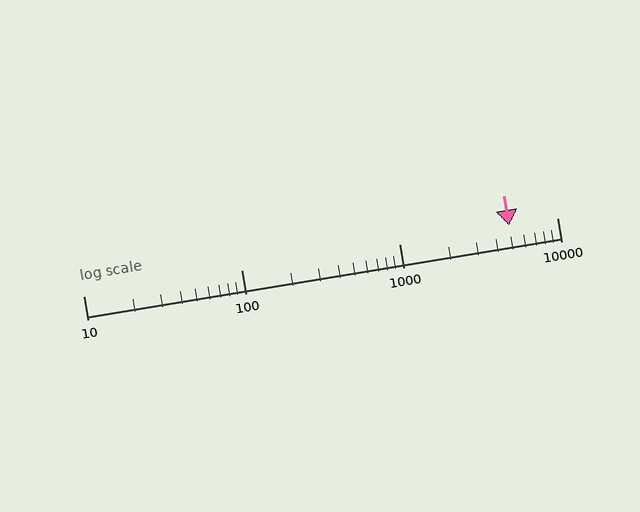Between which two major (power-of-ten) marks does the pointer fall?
The pointer is between 1000 and 10000.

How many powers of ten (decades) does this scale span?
The scale spans 3 decades, from 10 to 10000.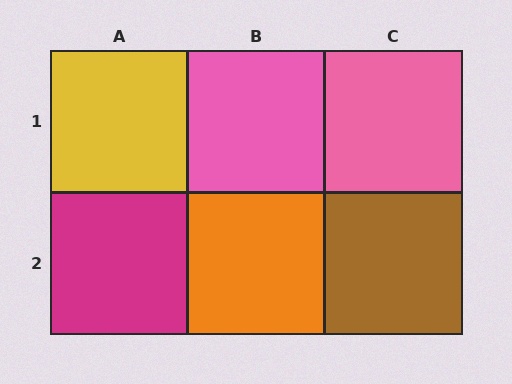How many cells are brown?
1 cell is brown.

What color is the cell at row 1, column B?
Pink.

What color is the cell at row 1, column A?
Yellow.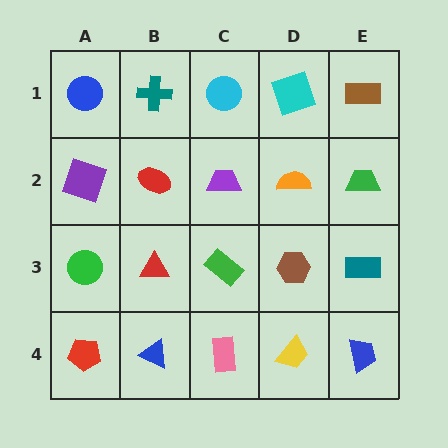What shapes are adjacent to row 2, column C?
A cyan circle (row 1, column C), a green rectangle (row 3, column C), a red ellipse (row 2, column B), an orange semicircle (row 2, column D).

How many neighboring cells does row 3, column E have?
3.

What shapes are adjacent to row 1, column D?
An orange semicircle (row 2, column D), a cyan circle (row 1, column C), a brown rectangle (row 1, column E).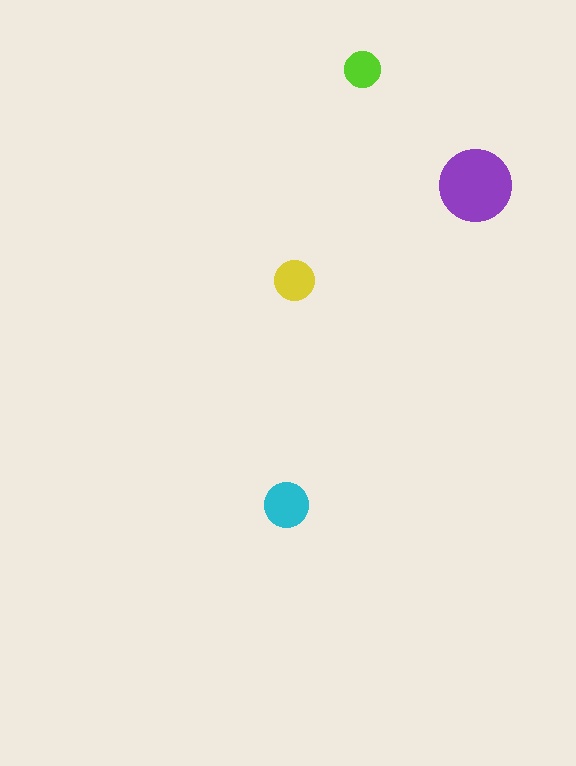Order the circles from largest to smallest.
the purple one, the cyan one, the yellow one, the lime one.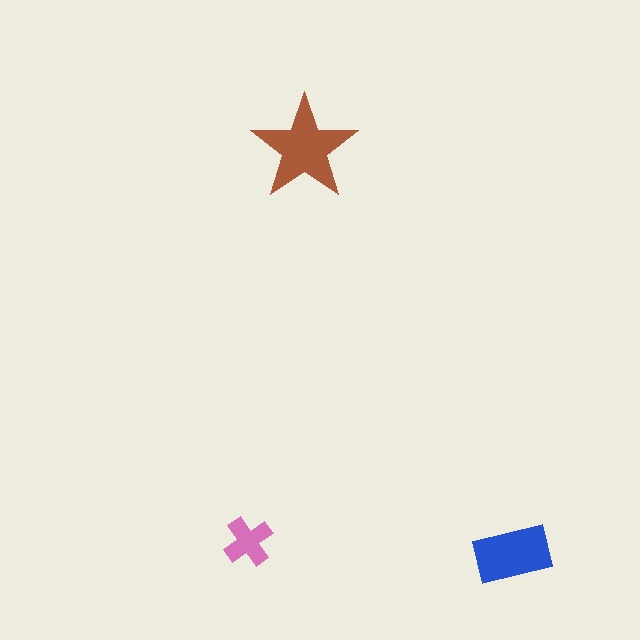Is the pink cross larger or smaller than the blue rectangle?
Smaller.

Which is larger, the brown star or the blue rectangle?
The brown star.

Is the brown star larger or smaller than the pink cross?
Larger.